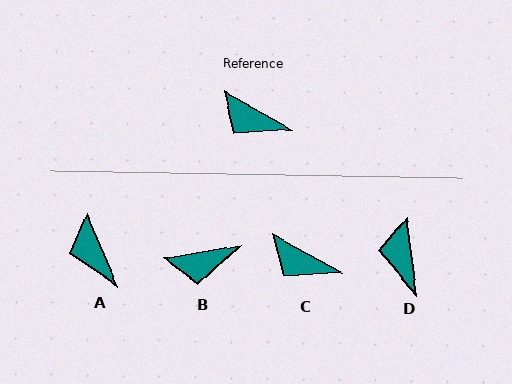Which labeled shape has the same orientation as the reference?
C.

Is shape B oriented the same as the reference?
No, it is off by about 39 degrees.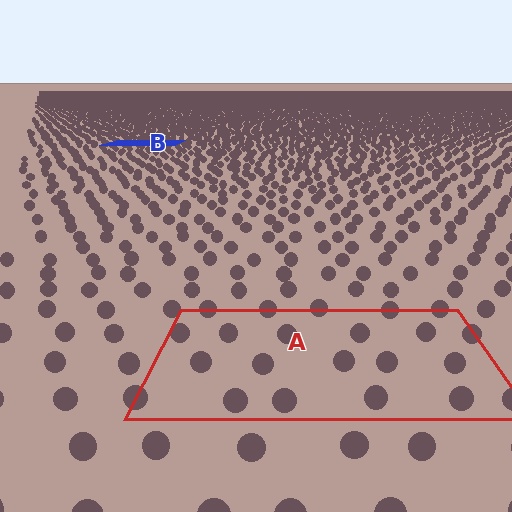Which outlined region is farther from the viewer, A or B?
Region B is farther from the viewer — the texture elements inside it appear smaller and more densely packed.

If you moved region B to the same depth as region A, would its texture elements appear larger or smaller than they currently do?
They would appear larger. At a closer depth, the same texture elements are projected at a bigger on-screen size.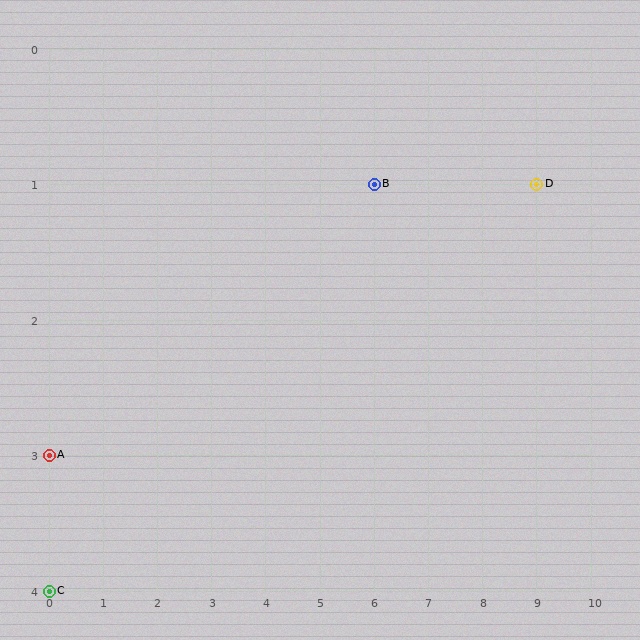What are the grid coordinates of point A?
Point A is at grid coordinates (0, 3).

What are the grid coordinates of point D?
Point D is at grid coordinates (9, 1).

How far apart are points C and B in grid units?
Points C and B are 6 columns and 3 rows apart (about 6.7 grid units diagonally).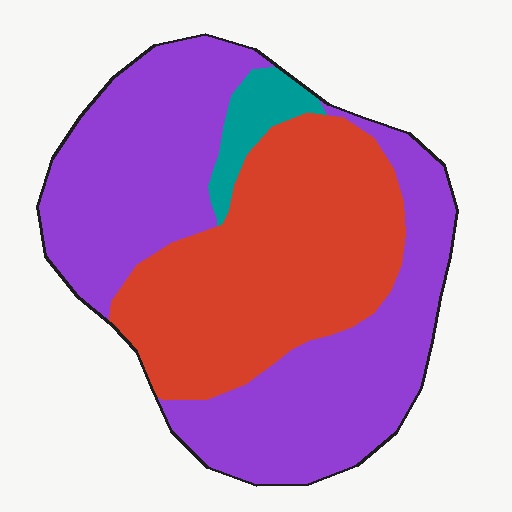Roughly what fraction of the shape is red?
Red takes up about two fifths (2/5) of the shape.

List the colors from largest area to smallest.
From largest to smallest: purple, red, teal.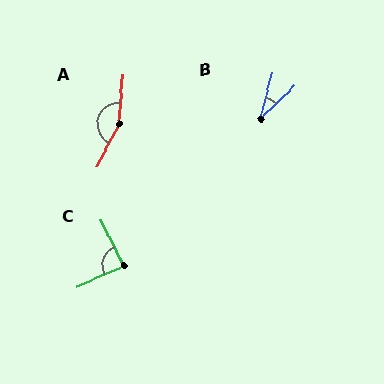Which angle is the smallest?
B, at approximately 31 degrees.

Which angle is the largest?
A, at approximately 157 degrees.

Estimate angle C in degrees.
Approximately 87 degrees.